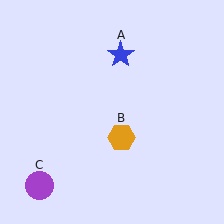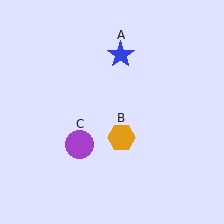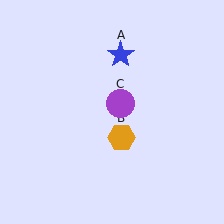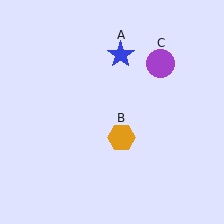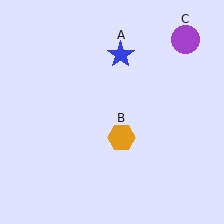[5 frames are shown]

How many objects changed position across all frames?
1 object changed position: purple circle (object C).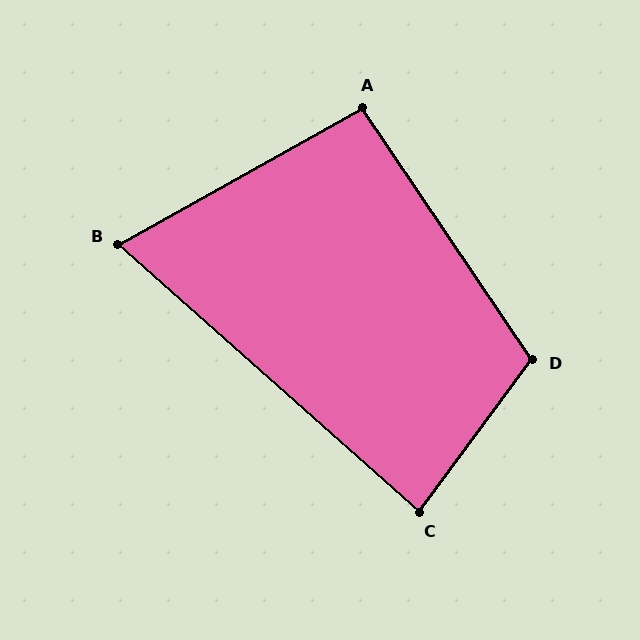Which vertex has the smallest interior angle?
B, at approximately 71 degrees.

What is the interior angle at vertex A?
Approximately 95 degrees (approximately right).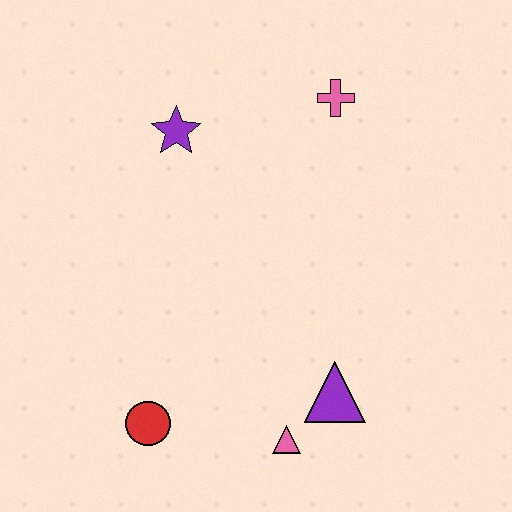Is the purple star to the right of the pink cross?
No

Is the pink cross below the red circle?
No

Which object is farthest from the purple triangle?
The purple star is farthest from the purple triangle.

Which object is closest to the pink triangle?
The purple triangle is closest to the pink triangle.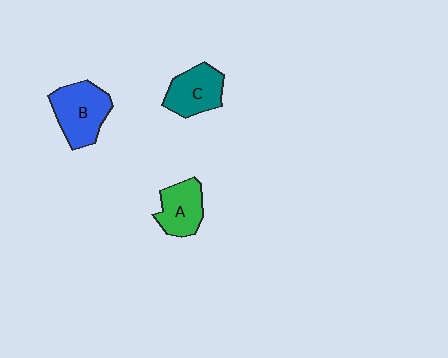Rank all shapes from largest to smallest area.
From largest to smallest: B (blue), C (teal), A (green).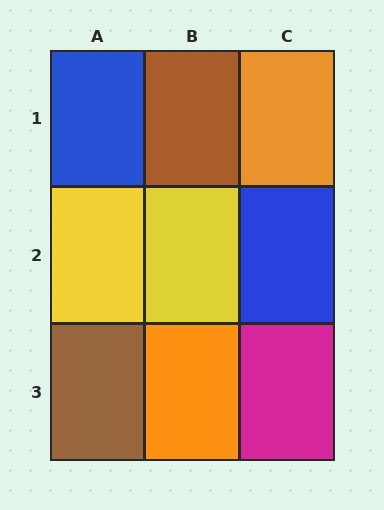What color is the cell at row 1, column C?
Orange.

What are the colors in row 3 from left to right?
Brown, orange, magenta.